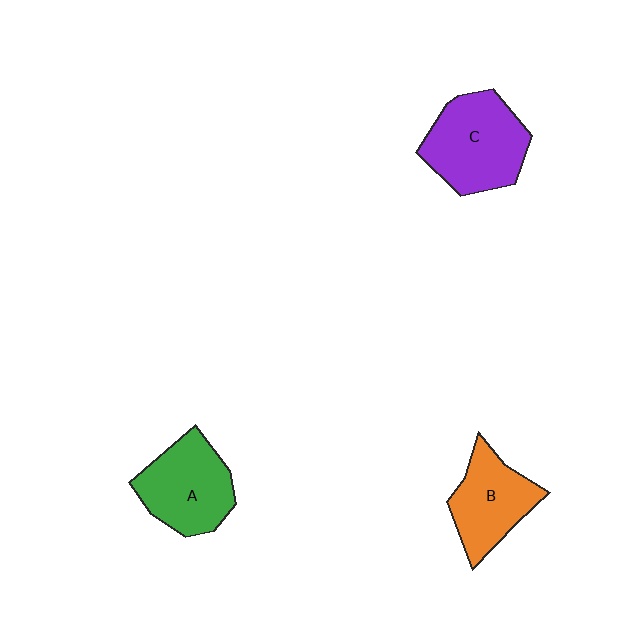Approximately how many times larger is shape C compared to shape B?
Approximately 1.3 times.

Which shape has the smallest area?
Shape B (orange).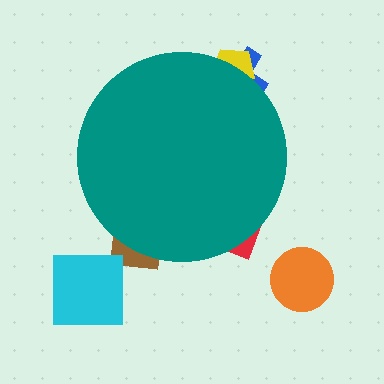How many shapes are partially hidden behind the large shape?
4 shapes are partially hidden.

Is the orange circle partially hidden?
No, the orange circle is fully visible.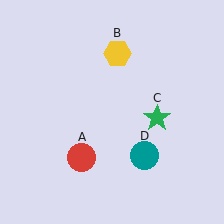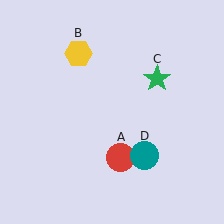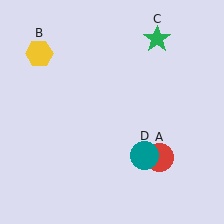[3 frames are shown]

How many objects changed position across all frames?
3 objects changed position: red circle (object A), yellow hexagon (object B), green star (object C).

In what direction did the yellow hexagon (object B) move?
The yellow hexagon (object B) moved left.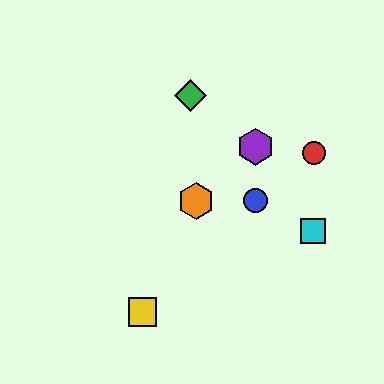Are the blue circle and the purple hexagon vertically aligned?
Yes, both are at x≈256.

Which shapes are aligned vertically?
The blue circle, the purple hexagon are aligned vertically.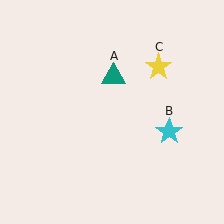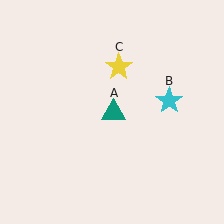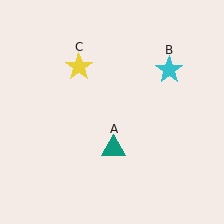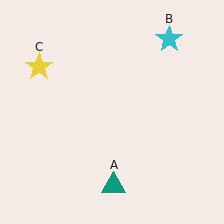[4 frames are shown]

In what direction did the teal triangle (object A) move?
The teal triangle (object A) moved down.